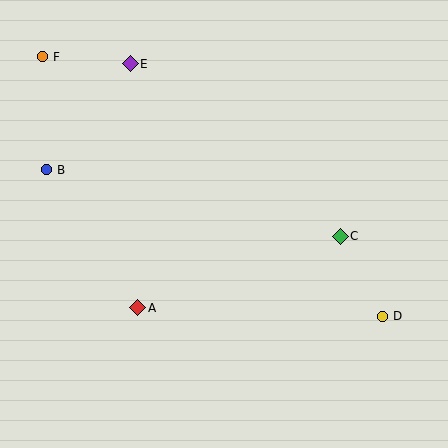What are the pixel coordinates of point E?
Point E is at (130, 64).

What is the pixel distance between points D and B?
The distance between D and B is 367 pixels.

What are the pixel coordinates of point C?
Point C is at (340, 236).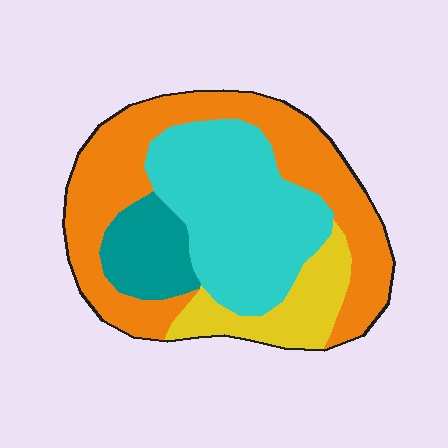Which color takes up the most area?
Orange, at roughly 40%.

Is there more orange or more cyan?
Orange.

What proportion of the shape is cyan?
Cyan takes up about one third (1/3) of the shape.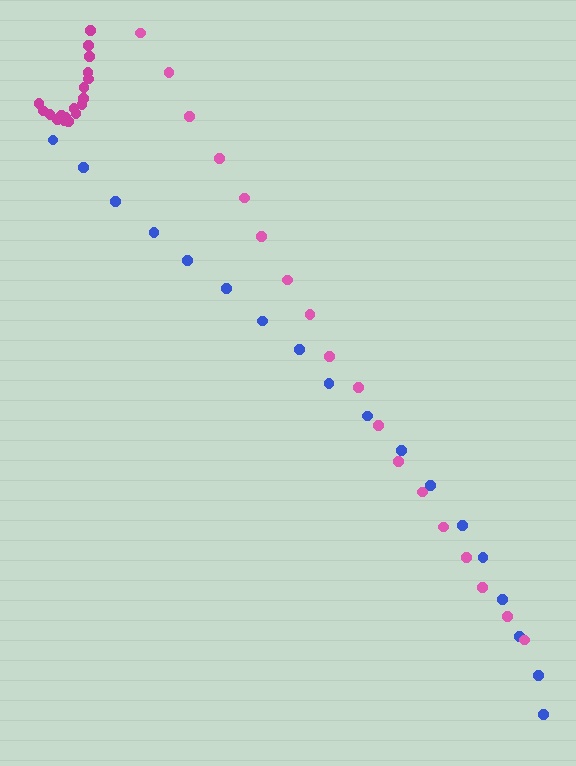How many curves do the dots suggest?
There are 3 distinct paths.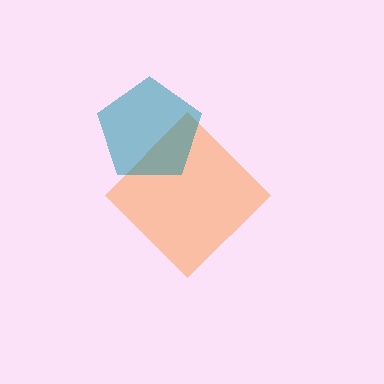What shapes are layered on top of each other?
The layered shapes are: an orange diamond, a teal pentagon.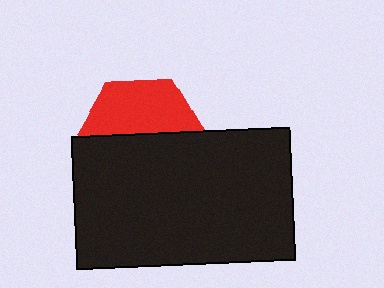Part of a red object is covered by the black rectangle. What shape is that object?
It is a hexagon.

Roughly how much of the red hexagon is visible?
About half of it is visible (roughly 45%).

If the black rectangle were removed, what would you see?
You would see the complete red hexagon.